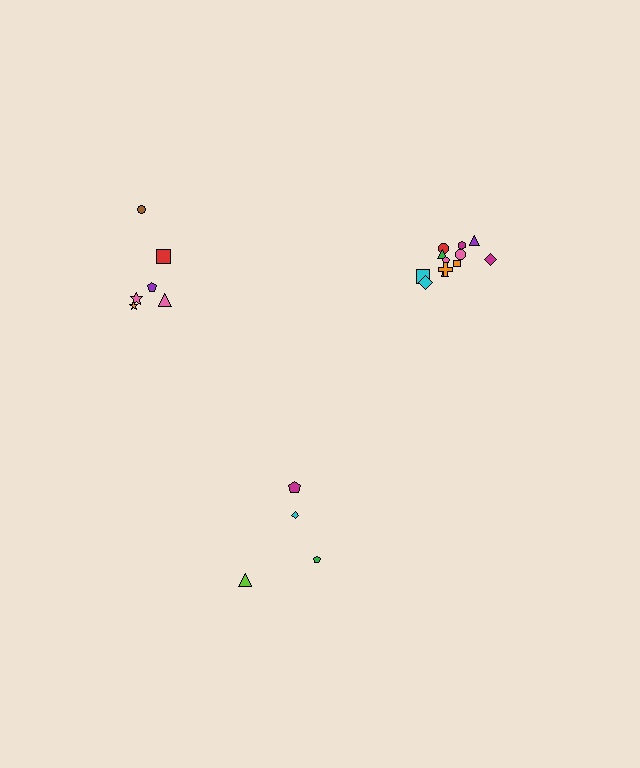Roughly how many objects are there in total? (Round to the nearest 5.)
Roughly 20 objects in total.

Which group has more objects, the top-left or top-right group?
The top-right group.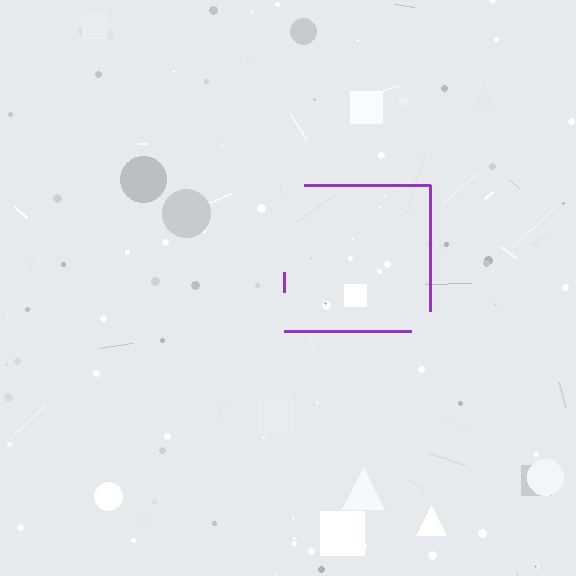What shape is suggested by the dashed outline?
The dashed outline suggests a square.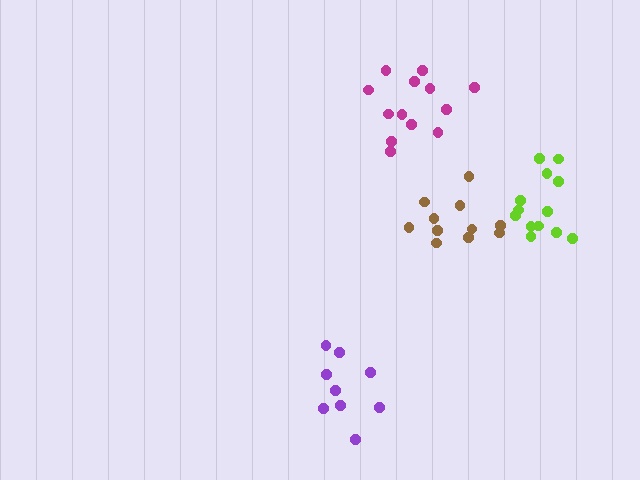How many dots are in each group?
Group 1: 11 dots, Group 2: 13 dots, Group 3: 13 dots, Group 4: 9 dots (46 total).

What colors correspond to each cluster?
The clusters are colored: brown, magenta, lime, purple.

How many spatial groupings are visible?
There are 4 spatial groupings.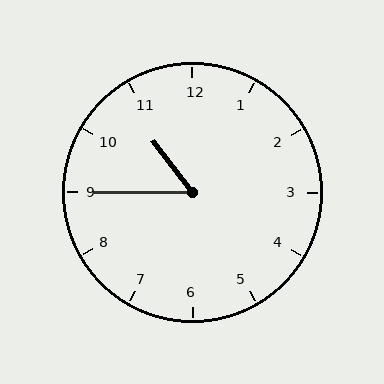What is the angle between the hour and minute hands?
Approximately 52 degrees.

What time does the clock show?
10:45.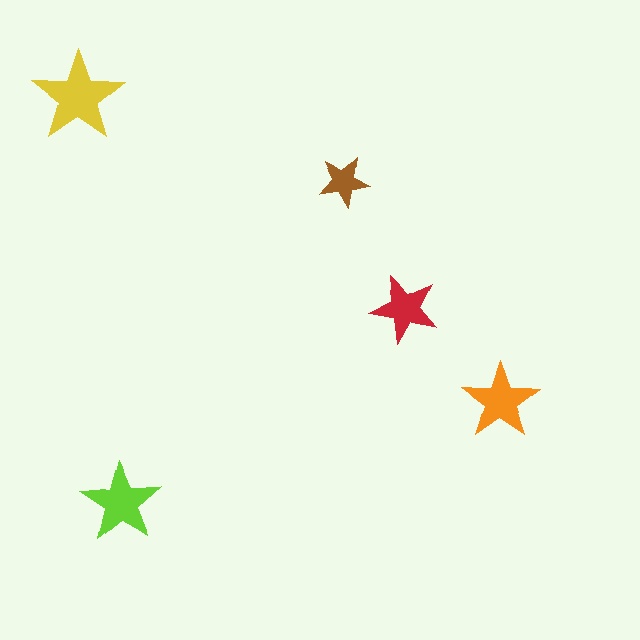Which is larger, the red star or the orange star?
The orange one.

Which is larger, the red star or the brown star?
The red one.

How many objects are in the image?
There are 5 objects in the image.